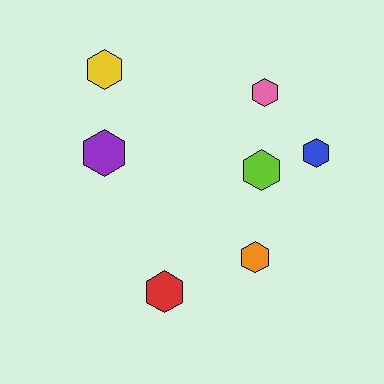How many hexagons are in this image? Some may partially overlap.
There are 7 hexagons.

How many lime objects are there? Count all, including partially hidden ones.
There is 1 lime object.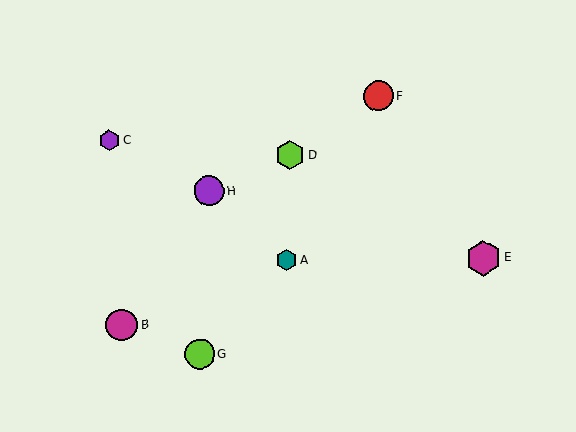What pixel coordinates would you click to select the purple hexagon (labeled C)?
Click at (109, 140) to select the purple hexagon C.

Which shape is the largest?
The magenta hexagon (labeled E) is the largest.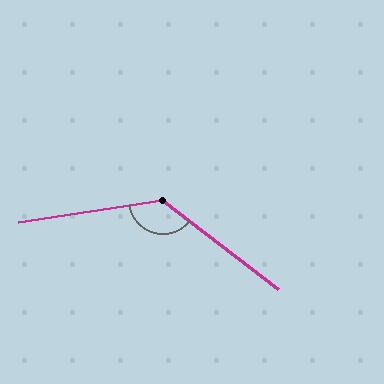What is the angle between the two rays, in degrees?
Approximately 134 degrees.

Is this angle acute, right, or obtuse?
It is obtuse.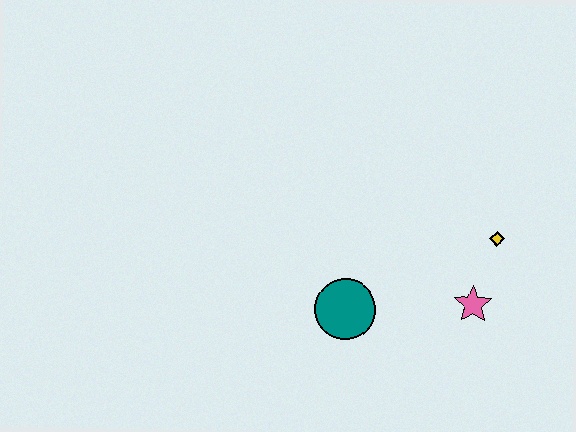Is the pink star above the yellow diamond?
No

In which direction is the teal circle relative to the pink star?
The teal circle is to the left of the pink star.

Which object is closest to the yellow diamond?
The pink star is closest to the yellow diamond.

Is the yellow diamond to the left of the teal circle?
No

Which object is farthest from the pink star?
The teal circle is farthest from the pink star.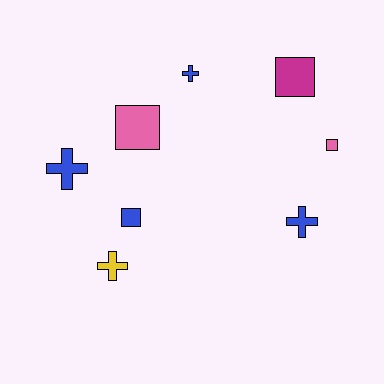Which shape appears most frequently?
Cross, with 4 objects.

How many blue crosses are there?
There are 3 blue crosses.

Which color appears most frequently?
Blue, with 4 objects.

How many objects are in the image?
There are 8 objects.